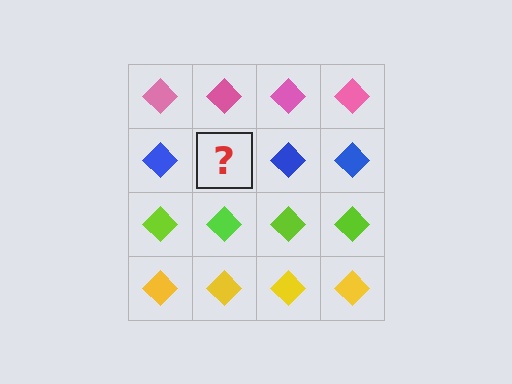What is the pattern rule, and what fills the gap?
The rule is that each row has a consistent color. The gap should be filled with a blue diamond.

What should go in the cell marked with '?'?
The missing cell should contain a blue diamond.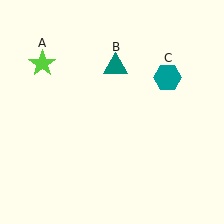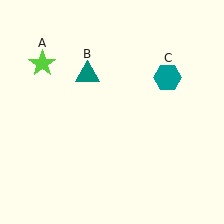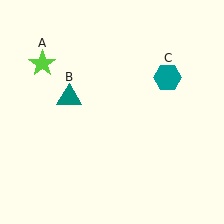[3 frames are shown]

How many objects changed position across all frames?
1 object changed position: teal triangle (object B).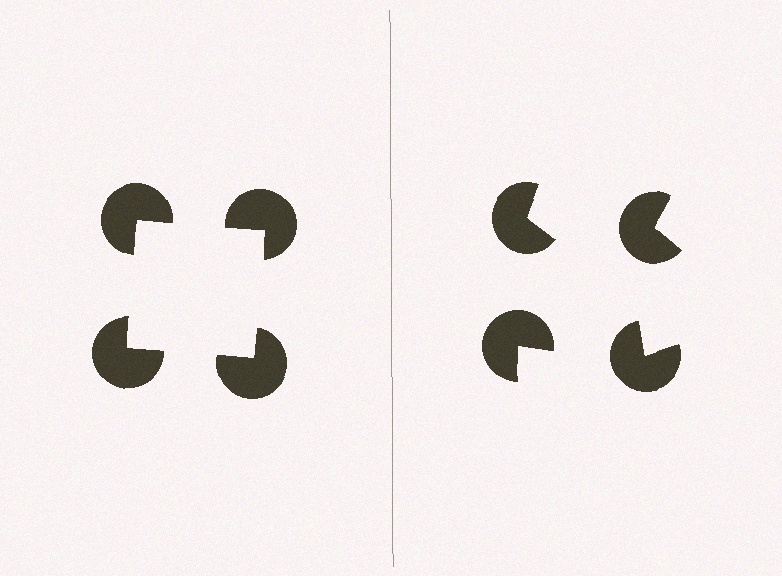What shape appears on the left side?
An illusory square.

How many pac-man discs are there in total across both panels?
8 — 4 on each side.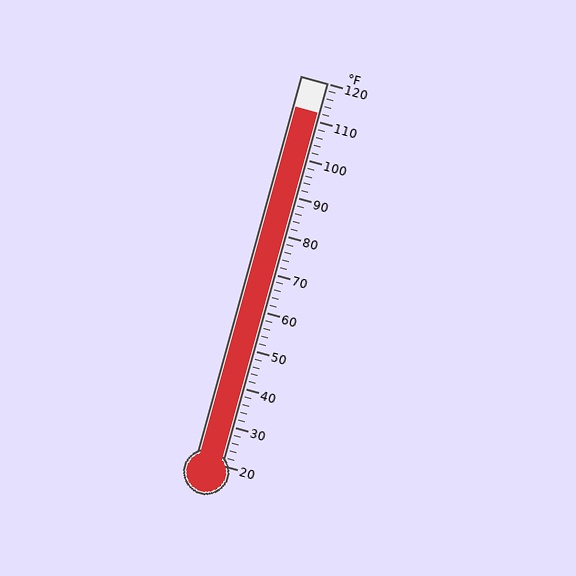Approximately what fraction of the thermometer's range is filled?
The thermometer is filled to approximately 90% of its range.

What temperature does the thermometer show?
The thermometer shows approximately 112°F.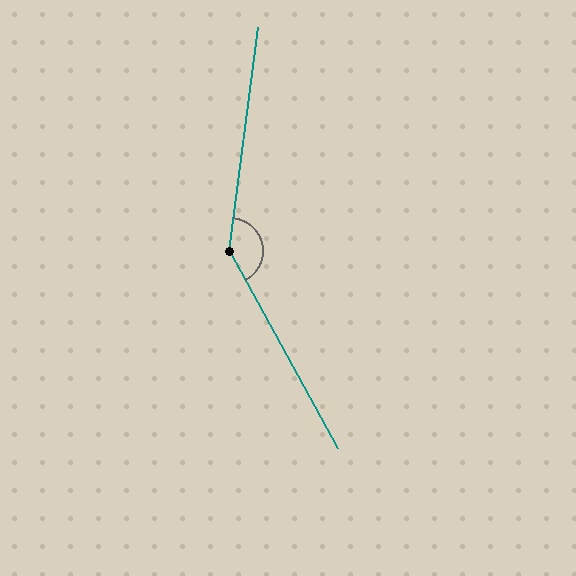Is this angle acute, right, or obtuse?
It is obtuse.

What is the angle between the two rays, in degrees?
Approximately 144 degrees.